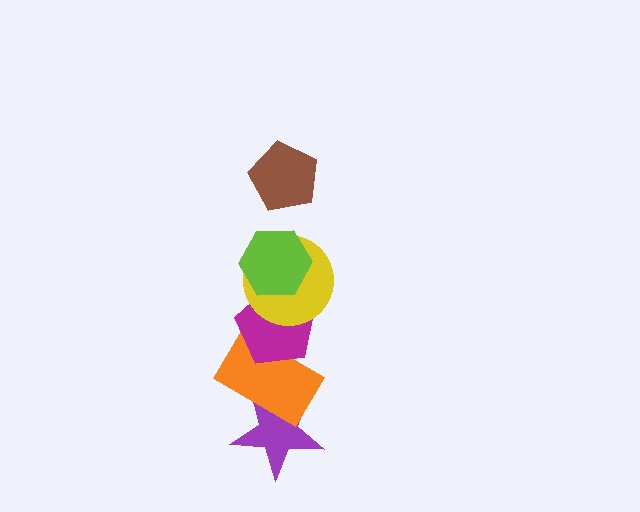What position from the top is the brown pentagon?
The brown pentagon is 1st from the top.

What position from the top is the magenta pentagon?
The magenta pentagon is 4th from the top.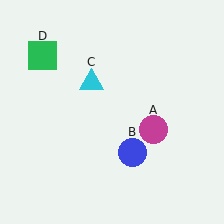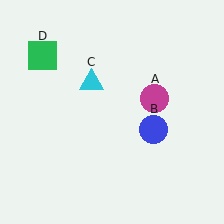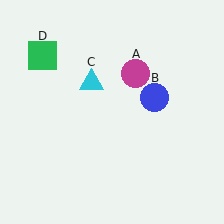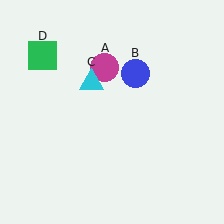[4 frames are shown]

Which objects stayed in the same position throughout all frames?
Cyan triangle (object C) and green square (object D) remained stationary.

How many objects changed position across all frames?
2 objects changed position: magenta circle (object A), blue circle (object B).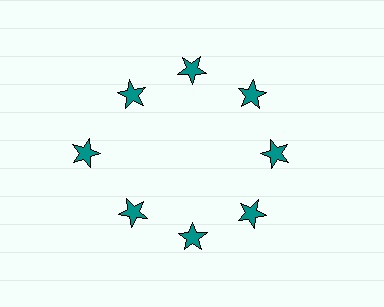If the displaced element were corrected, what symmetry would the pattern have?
It would have 8-fold rotational symmetry — the pattern would map onto itself every 45 degrees.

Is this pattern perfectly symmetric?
No. The 8 teal stars are arranged in a ring, but one element near the 9 o'clock position is pushed outward from the center, breaking the 8-fold rotational symmetry.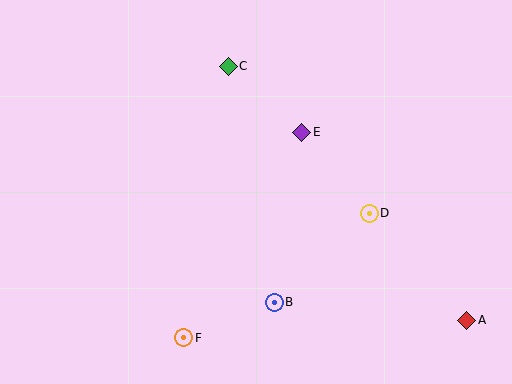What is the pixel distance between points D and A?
The distance between D and A is 145 pixels.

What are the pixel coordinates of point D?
Point D is at (369, 213).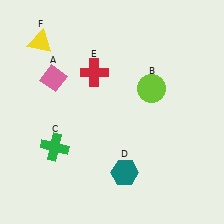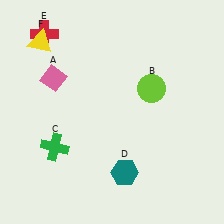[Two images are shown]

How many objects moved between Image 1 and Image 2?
1 object moved between the two images.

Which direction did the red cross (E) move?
The red cross (E) moved left.